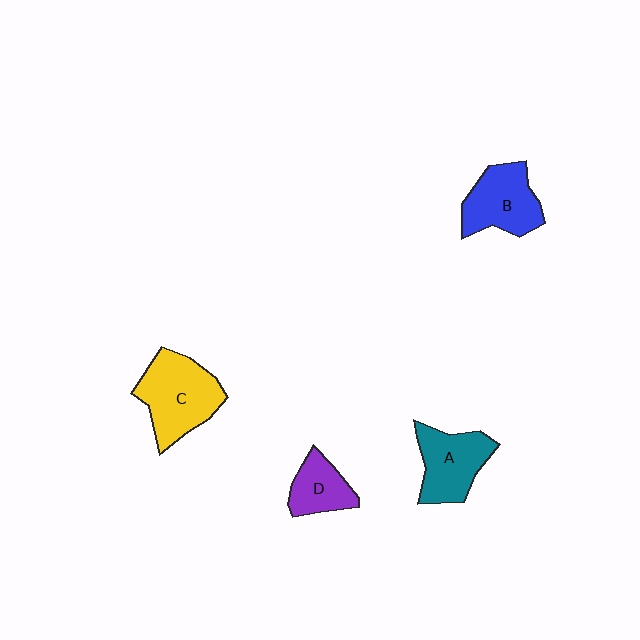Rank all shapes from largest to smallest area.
From largest to smallest: C (yellow), A (teal), B (blue), D (purple).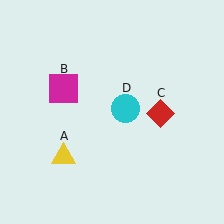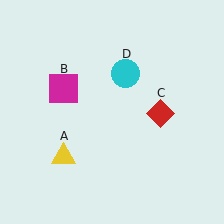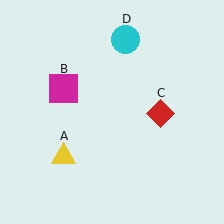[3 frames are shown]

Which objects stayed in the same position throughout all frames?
Yellow triangle (object A) and magenta square (object B) and red diamond (object C) remained stationary.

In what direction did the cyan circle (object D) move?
The cyan circle (object D) moved up.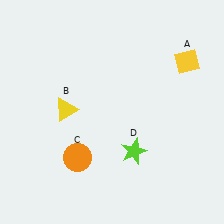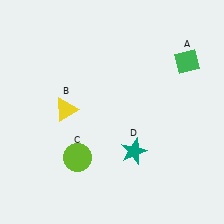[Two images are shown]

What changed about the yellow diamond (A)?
In Image 1, A is yellow. In Image 2, it changed to green.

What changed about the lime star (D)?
In Image 1, D is lime. In Image 2, it changed to teal.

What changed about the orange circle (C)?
In Image 1, C is orange. In Image 2, it changed to lime.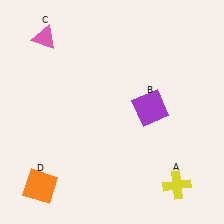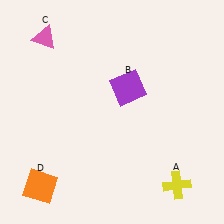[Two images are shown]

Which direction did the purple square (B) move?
The purple square (B) moved left.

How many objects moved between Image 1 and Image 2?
1 object moved between the two images.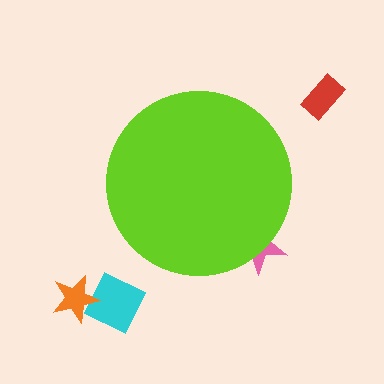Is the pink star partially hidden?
Yes, the pink star is partially hidden behind the lime circle.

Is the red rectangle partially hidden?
No, the red rectangle is fully visible.